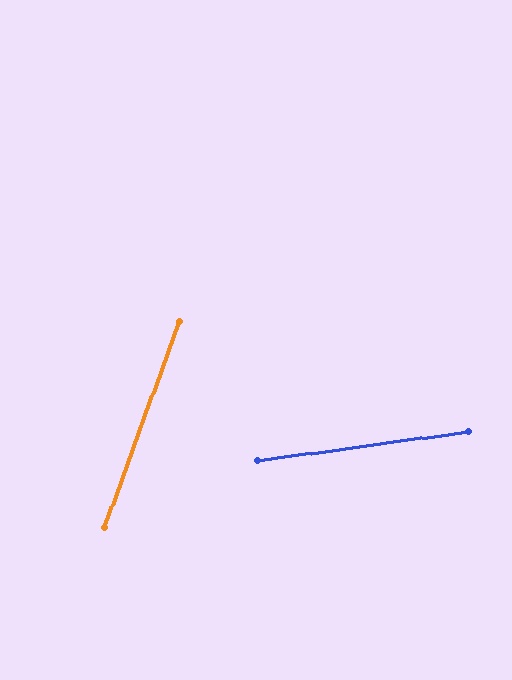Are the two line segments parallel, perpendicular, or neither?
Neither parallel nor perpendicular — they differ by about 62°.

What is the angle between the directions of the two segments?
Approximately 62 degrees.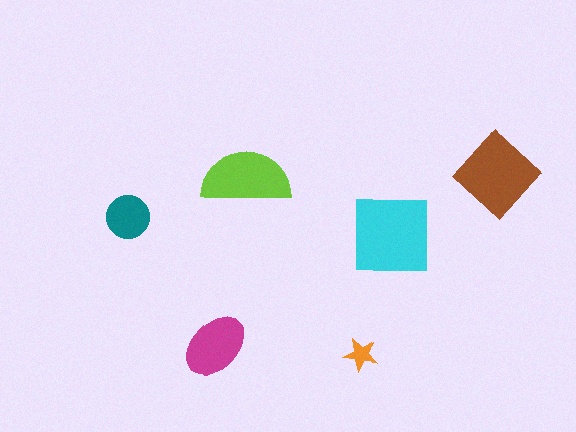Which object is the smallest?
The orange star.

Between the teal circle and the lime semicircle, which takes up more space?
The lime semicircle.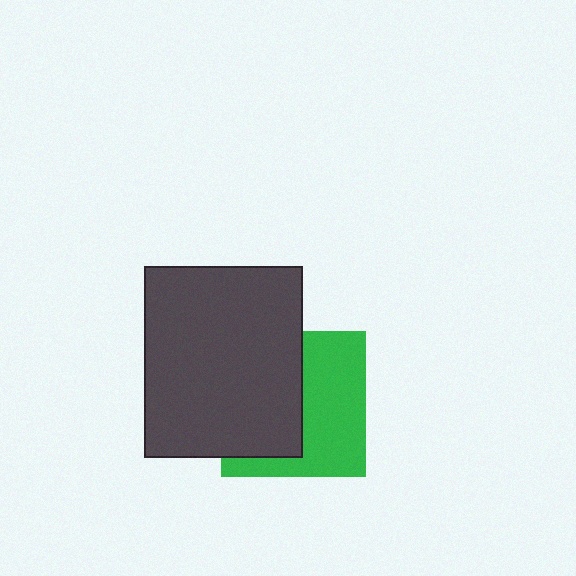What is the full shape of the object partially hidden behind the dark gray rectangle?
The partially hidden object is a green square.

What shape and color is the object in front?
The object in front is a dark gray rectangle.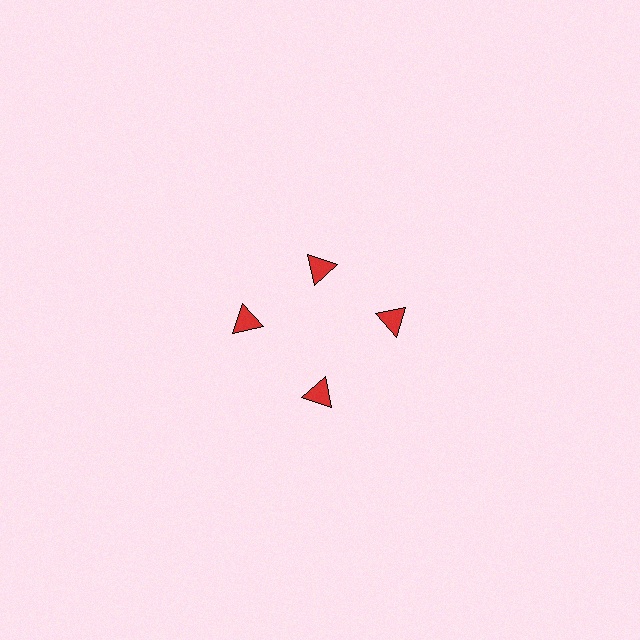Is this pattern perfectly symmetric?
No. The 4 red triangles are arranged in a ring, but one element near the 12 o'clock position is pulled inward toward the center, breaking the 4-fold rotational symmetry.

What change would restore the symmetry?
The symmetry would be restored by moving it outward, back onto the ring so that all 4 triangles sit at equal angles and equal distance from the center.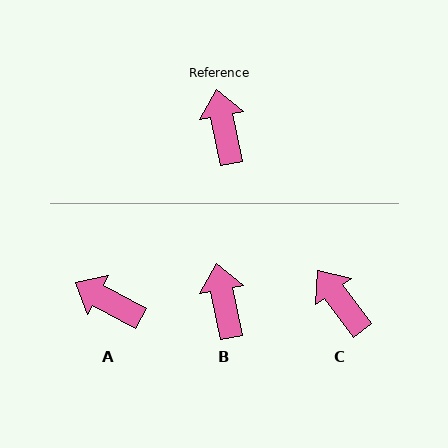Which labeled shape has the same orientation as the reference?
B.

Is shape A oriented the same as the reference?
No, it is off by about 50 degrees.